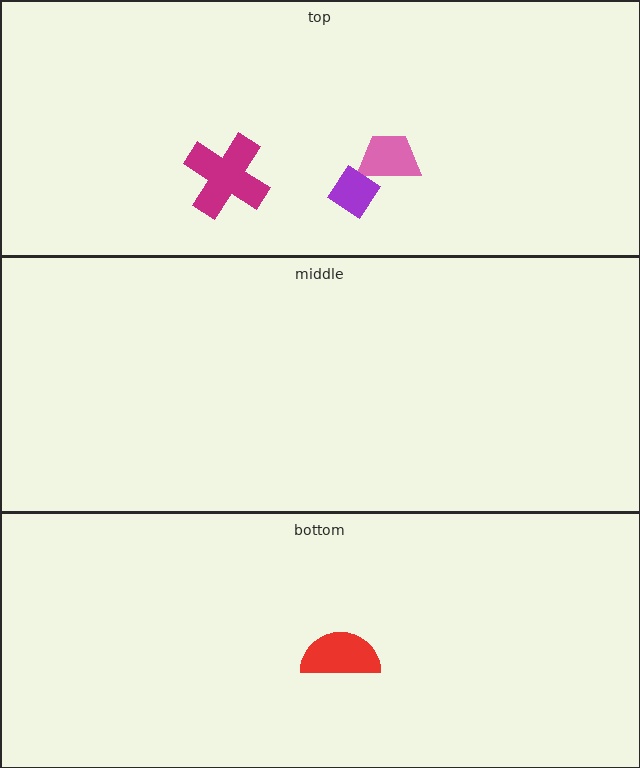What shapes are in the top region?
The pink trapezoid, the purple diamond, the magenta cross.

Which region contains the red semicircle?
The bottom region.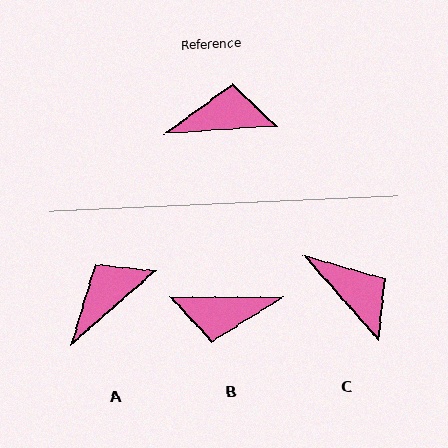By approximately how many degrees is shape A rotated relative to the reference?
Approximately 37 degrees counter-clockwise.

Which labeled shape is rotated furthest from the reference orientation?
B, about 176 degrees away.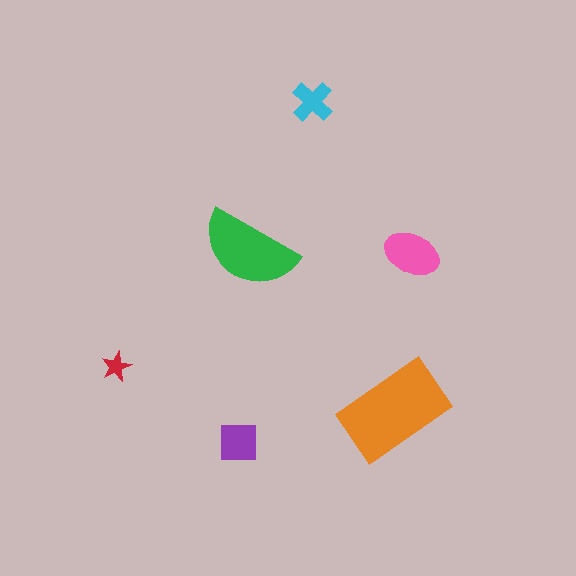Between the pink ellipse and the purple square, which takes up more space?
The pink ellipse.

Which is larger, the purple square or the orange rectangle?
The orange rectangle.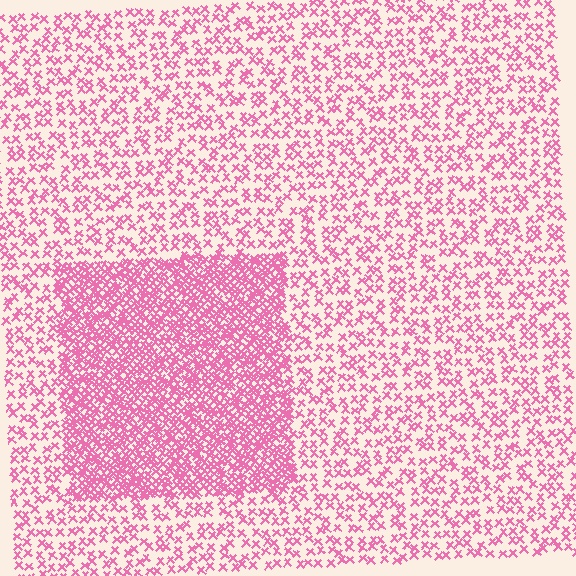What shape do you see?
I see a rectangle.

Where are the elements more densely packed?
The elements are more densely packed inside the rectangle boundary.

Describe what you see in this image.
The image contains small pink elements arranged at two different densities. A rectangle-shaped region is visible where the elements are more densely packed than the surrounding area.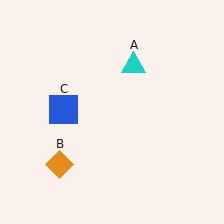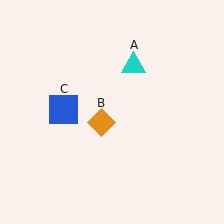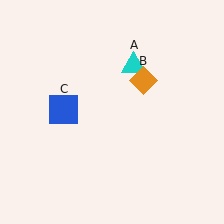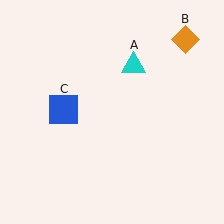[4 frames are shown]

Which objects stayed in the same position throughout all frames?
Cyan triangle (object A) and blue square (object C) remained stationary.